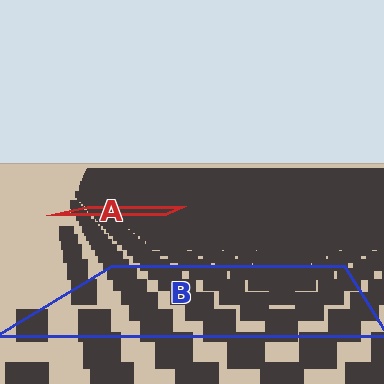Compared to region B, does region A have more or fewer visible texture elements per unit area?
Region A has more texture elements per unit area — they are packed more densely because it is farther away.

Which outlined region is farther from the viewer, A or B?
Region A is farther from the viewer — the texture elements inside it appear smaller and more densely packed.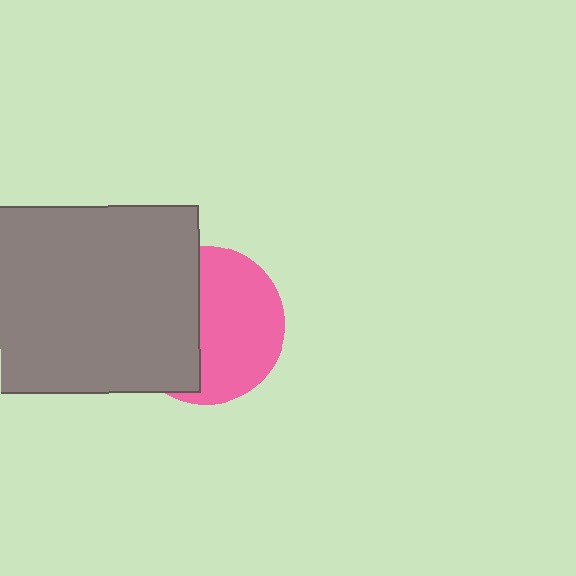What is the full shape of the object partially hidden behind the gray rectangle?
The partially hidden object is a pink circle.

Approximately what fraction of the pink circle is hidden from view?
Roughly 44% of the pink circle is hidden behind the gray rectangle.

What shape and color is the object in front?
The object in front is a gray rectangle.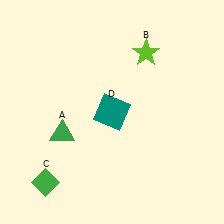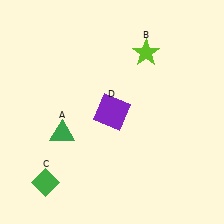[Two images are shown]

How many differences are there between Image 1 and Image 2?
There is 1 difference between the two images.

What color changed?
The square (D) changed from teal in Image 1 to purple in Image 2.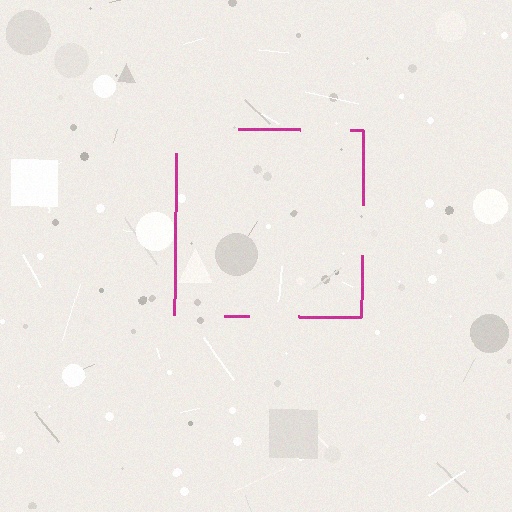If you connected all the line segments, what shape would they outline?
They would outline a square.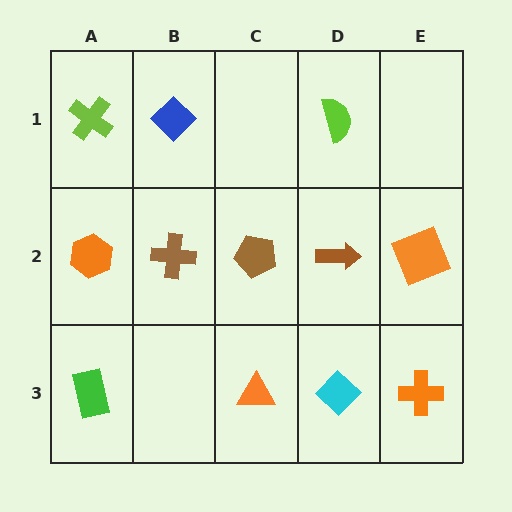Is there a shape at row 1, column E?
No, that cell is empty.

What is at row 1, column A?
A lime cross.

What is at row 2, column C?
A brown pentagon.